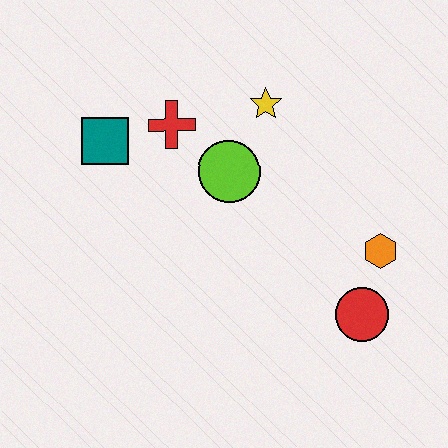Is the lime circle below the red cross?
Yes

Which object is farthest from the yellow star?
The red circle is farthest from the yellow star.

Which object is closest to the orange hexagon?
The red circle is closest to the orange hexagon.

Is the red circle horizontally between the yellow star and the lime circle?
No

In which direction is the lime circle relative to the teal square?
The lime circle is to the right of the teal square.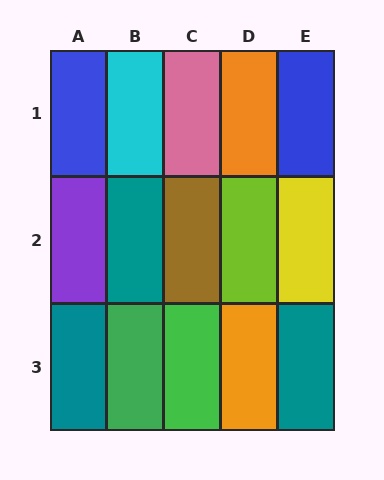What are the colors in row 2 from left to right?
Purple, teal, brown, lime, yellow.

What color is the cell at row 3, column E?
Teal.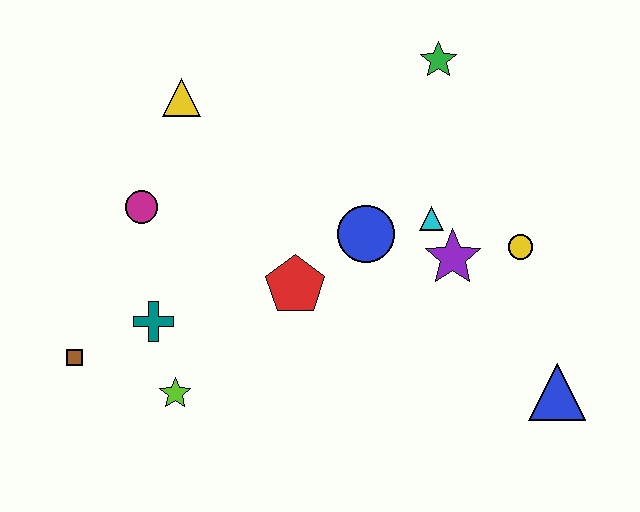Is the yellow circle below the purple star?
No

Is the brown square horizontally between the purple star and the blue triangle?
No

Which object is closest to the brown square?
The teal cross is closest to the brown square.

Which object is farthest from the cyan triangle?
The brown square is farthest from the cyan triangle.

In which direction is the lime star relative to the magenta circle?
The lime star is below the magenta circle.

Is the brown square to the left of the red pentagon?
Yes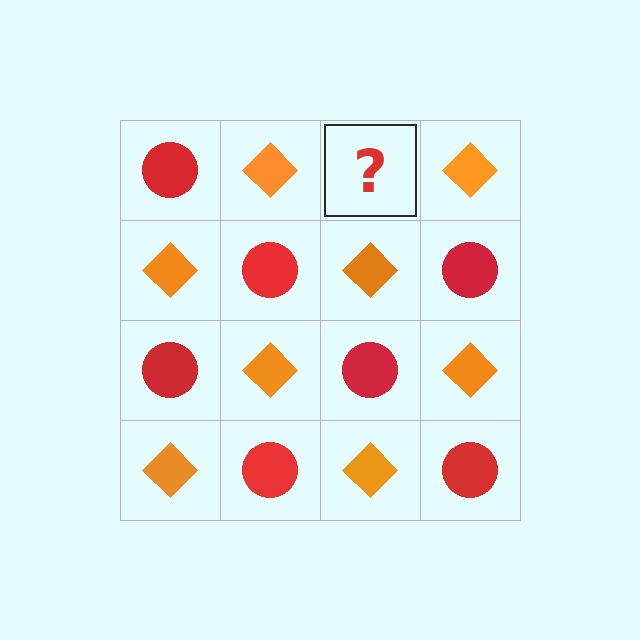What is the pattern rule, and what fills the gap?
The rule is that it alternates red circle and orange diamond in a checkerboard pattern. The gap should be filled with a red circle.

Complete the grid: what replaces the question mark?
The question mark should be replaced with a red circle.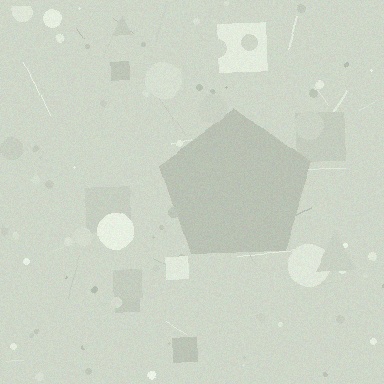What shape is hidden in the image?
A pentagon is hidden in the image.